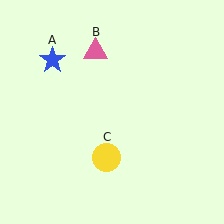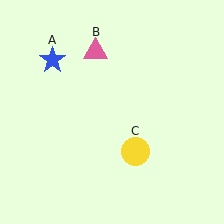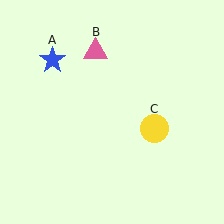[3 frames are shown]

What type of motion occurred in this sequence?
The yellow circle (object C) rotated counterclockwise around the center of the scene.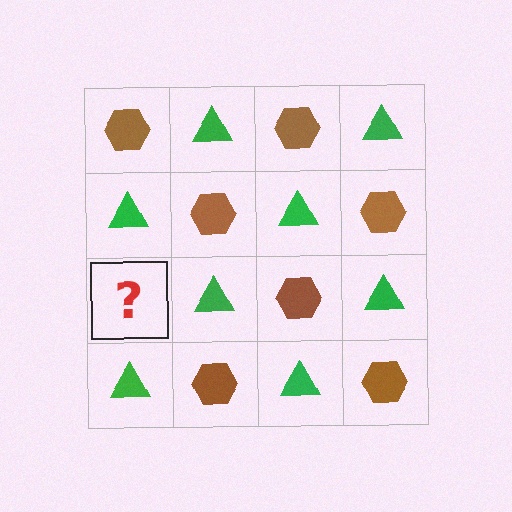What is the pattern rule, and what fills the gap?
The rule is that it alternates brown hexagon and green triangle in a checkerboard pattern. The gap should be filled with a brown hexagon.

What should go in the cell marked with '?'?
The missing cell should contain a brown hexagon.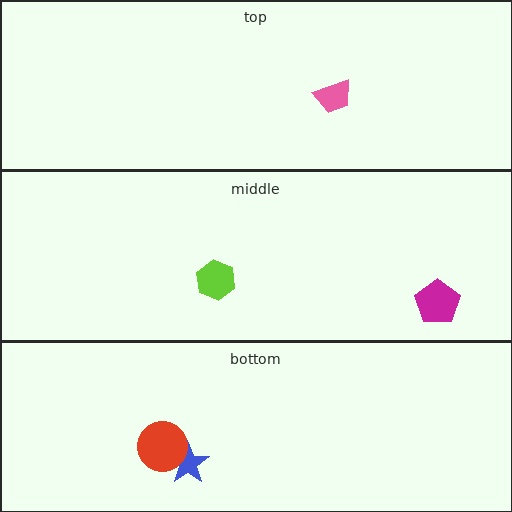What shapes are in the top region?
The pink trapezoid.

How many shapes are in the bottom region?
2.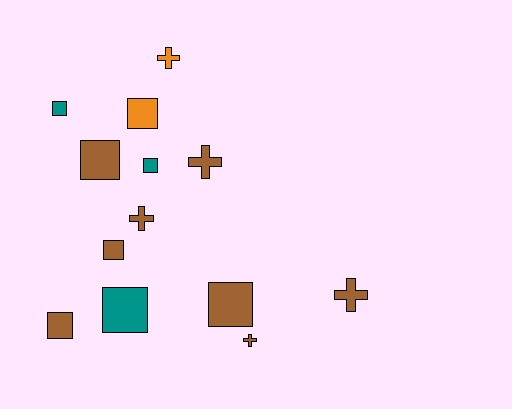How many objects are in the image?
There are 13 objects.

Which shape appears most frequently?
Square, with 8 objects.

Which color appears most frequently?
Brown, with 8 objects.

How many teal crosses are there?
There are no teal crosses.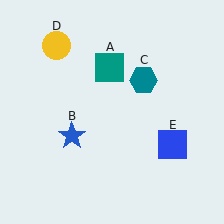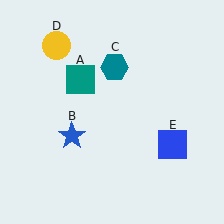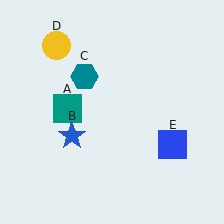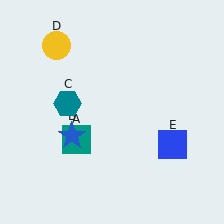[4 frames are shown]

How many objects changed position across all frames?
2 objects changed position: teal square (object A), teal hexagon (object C).